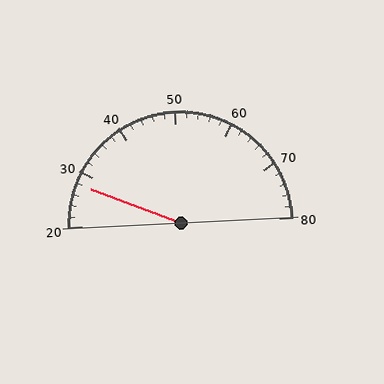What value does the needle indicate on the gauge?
The needle indicates approximately 28.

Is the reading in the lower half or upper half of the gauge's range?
The reading is in the lower half of the range (20 to 80).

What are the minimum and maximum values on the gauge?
The gauge ranges from 20 to 80.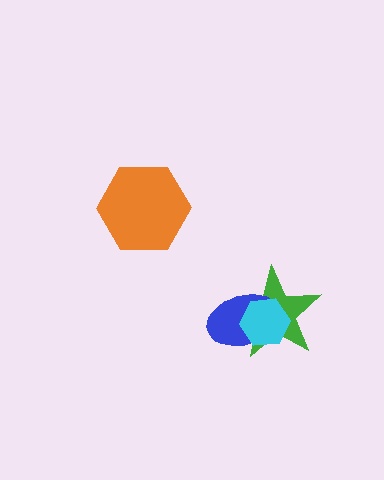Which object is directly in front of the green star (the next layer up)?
The blue ellipse is directly in front of the green star.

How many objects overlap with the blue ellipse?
2 objects overlap with the blue ellipse.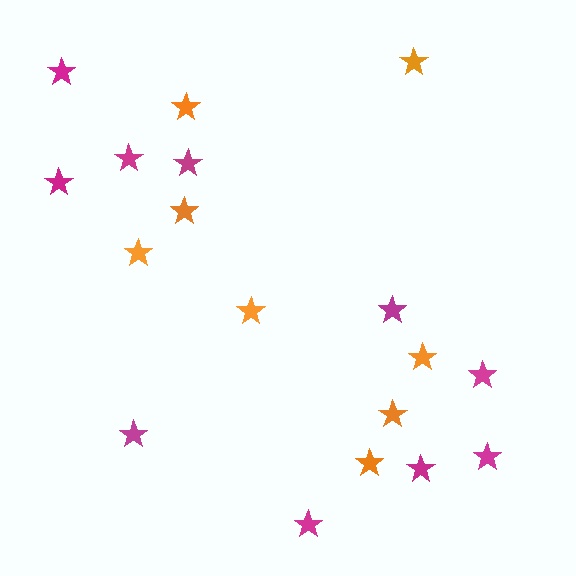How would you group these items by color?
There are 2 groups: one group of orange stars (8) and one group of magenta stars (10).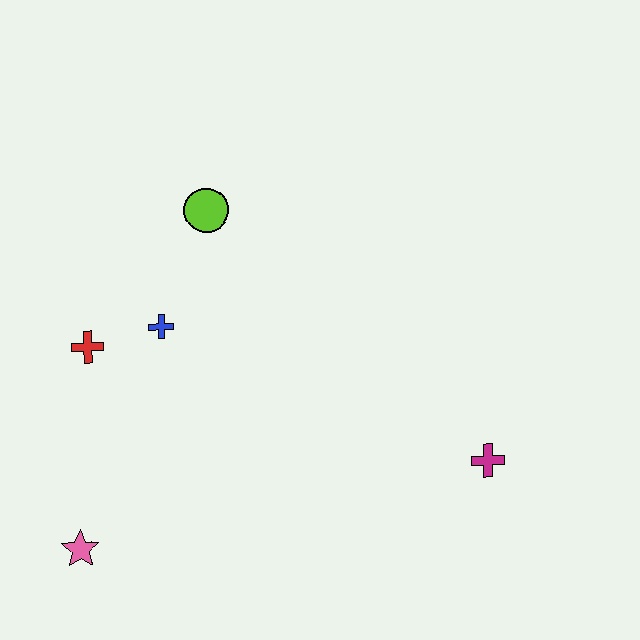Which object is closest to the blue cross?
The red cross is closest to the blue cross.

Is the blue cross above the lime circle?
No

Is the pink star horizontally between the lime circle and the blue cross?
No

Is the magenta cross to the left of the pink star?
No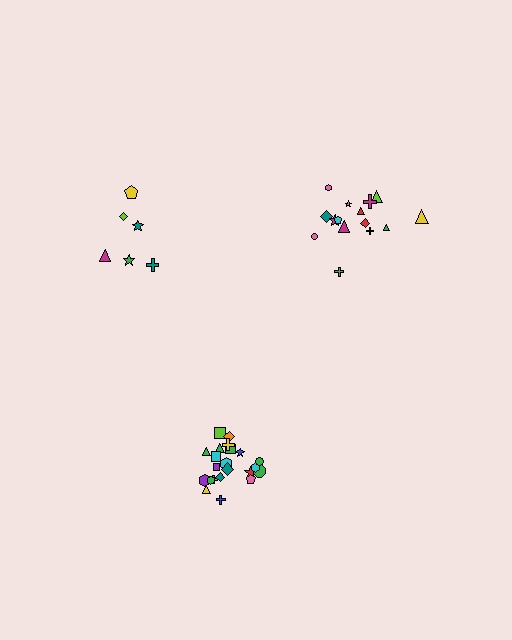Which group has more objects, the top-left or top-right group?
The top-right group.